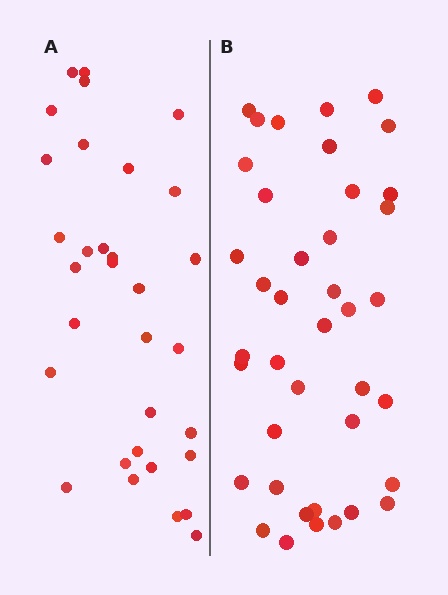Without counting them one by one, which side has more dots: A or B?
Region B (the right region) has more dots.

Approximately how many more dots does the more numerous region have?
Region B has roughly 8 or so more dots than region A.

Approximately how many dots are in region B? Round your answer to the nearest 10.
About 40 dots.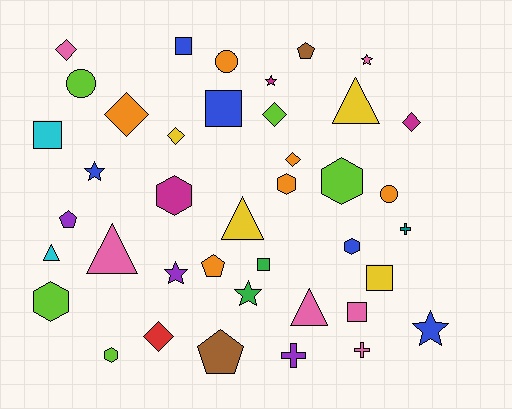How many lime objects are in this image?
There are 5 lime objects.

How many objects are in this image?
There are 40 objects.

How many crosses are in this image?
There are 3 crosses.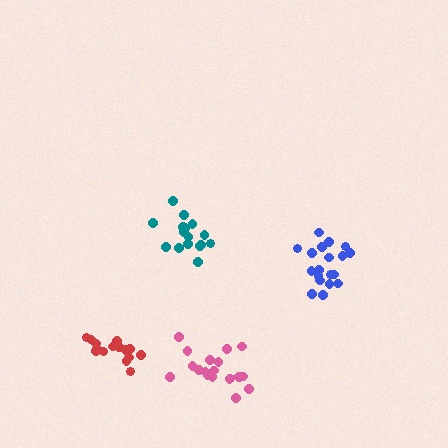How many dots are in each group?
Group 1: 15 dots, Group 2: 19 dots, Group 3: 17 dots, Group 4: 19 dots (70 total).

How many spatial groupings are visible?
There are 4 spatial groupings.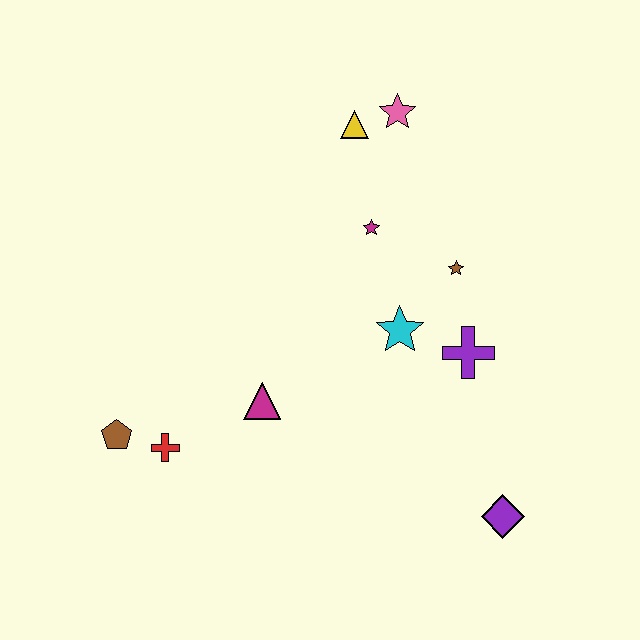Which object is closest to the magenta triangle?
The red cross is closest to the magenta triangle.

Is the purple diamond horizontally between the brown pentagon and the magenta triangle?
No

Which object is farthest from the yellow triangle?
The purple diamond is farthest from the yellow triangle.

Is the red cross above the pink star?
No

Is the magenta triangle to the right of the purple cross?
No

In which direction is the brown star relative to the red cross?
The brown star is to the right of the red cross.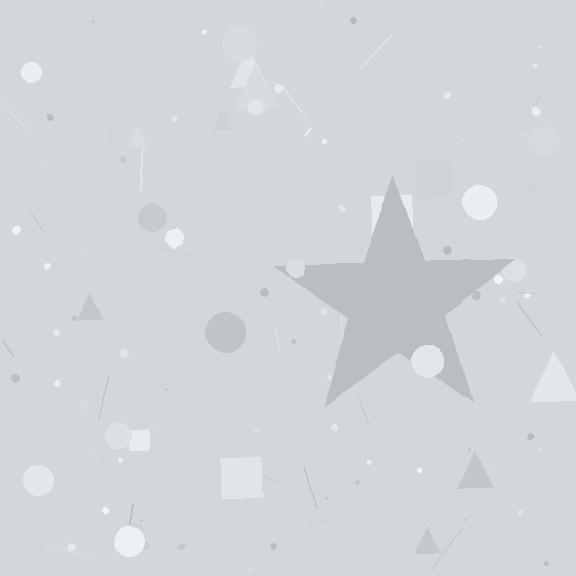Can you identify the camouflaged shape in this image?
The camouflaged shape is a star.